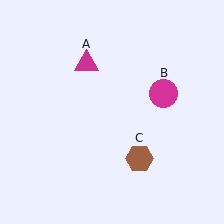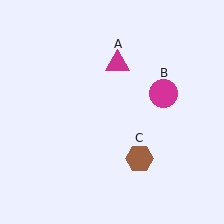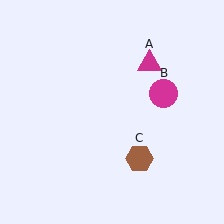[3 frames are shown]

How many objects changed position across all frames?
1 object changed position: magenta triangle (object A).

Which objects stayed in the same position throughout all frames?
Magenta circle (object B) and brown hexagon (object C) remained stationary.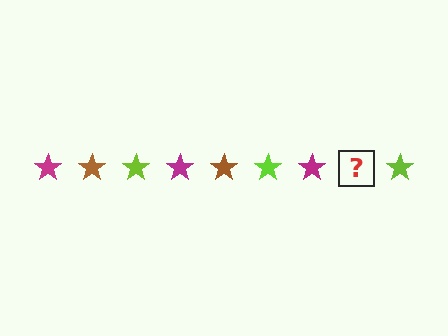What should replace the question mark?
The question mark should be replaced with a brown star.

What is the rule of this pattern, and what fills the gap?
The rule is that the pattern cycles through magenta, brown, lime stars. The gap should be filled with a brown star.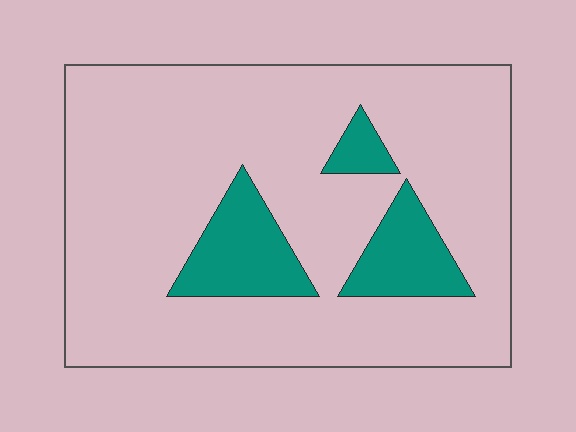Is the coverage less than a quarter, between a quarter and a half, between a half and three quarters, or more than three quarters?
Less than a quarter.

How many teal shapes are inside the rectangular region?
3.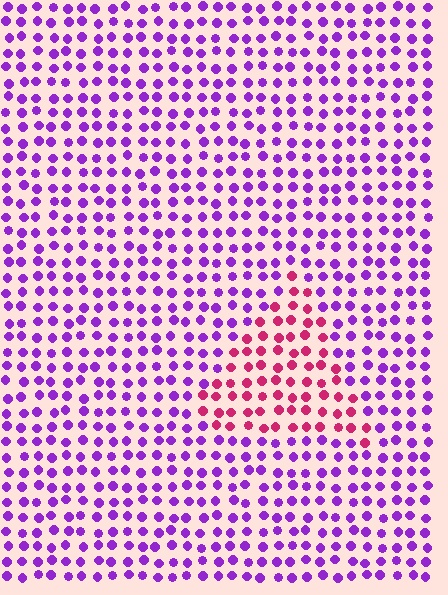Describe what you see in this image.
The image is filled with small purple elements in a uniform arrangement. A triangle-shaped region is visible where the elements are tinted to a slightly different hue, forming a subtle color boundary.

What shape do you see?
I see a triangle.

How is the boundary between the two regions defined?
The boundary is defined purely by a slight shift in hue (about 54 degrees). Spacing, size, and orientation are identical on both sides.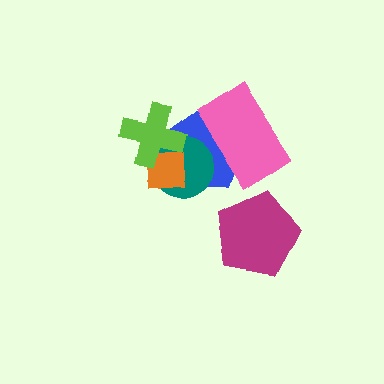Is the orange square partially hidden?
Yes, it is partially covered by another shape.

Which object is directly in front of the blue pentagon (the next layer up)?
The teal circle is directly in front of the blue pentagon.